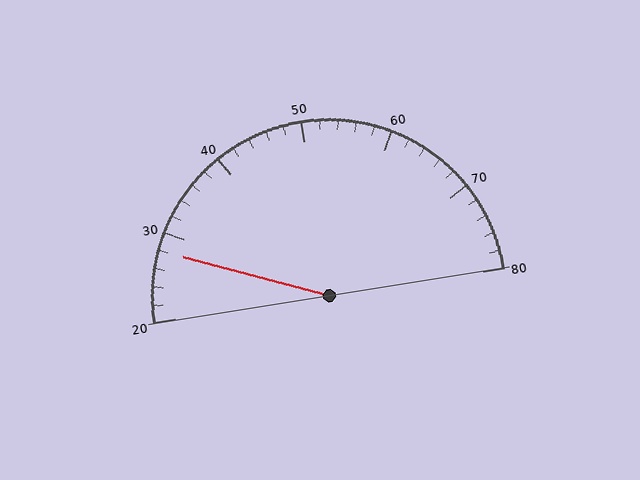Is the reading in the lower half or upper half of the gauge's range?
The reading is in the lower half of the range (20 to 80).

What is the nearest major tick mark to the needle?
The nearest major tick mark is 30.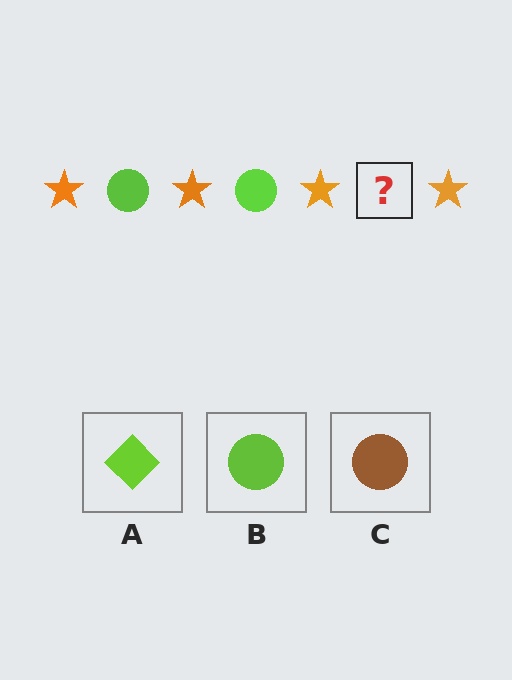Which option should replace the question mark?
Option B.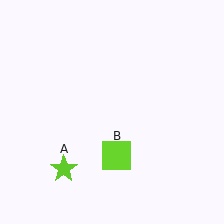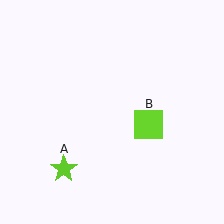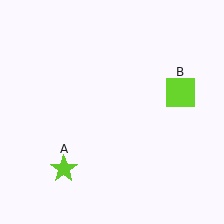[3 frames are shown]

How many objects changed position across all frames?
1 object changed position: lime square (object B).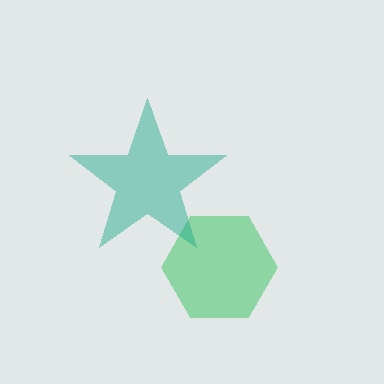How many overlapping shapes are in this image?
There are 2 overlapping shapes in the image.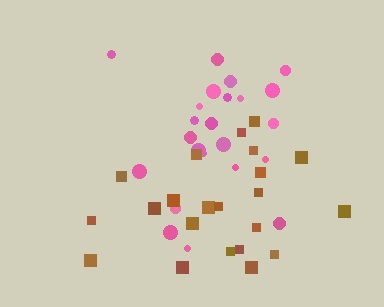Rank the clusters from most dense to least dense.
pink, brown.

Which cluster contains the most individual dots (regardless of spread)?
Pink (23).